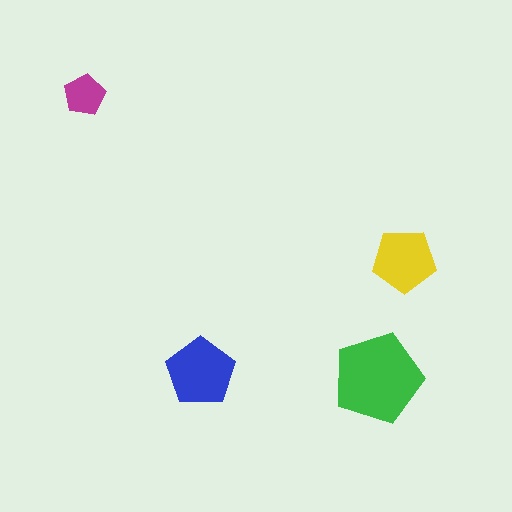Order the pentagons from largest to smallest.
the green one, the blue one, the yellow one, the magenta one.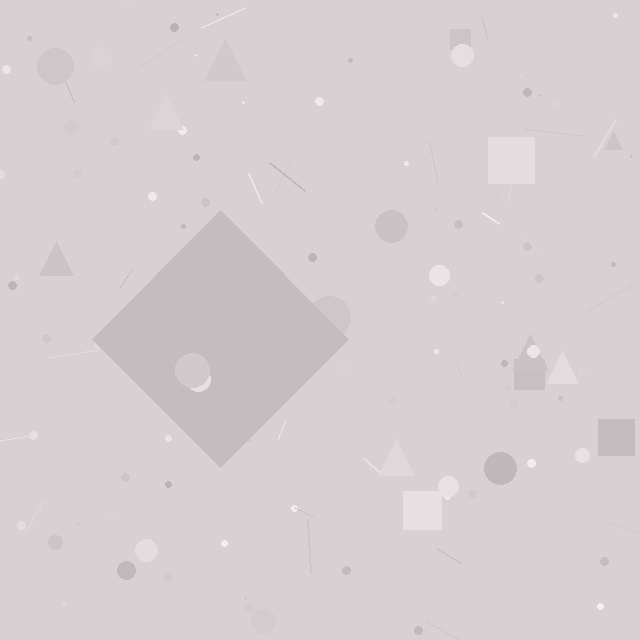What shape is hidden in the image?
A diamond is hidden in the image.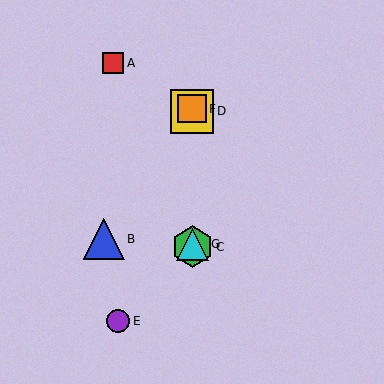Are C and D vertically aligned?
Yes, both are at x≈192.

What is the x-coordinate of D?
Object D is at x≈192.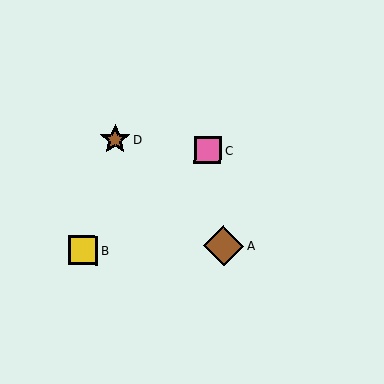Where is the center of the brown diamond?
The center of the brown diamond is at (224, 246).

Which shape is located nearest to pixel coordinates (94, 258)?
The yellow square (labeled B) at (83, 250) is nearest to that location.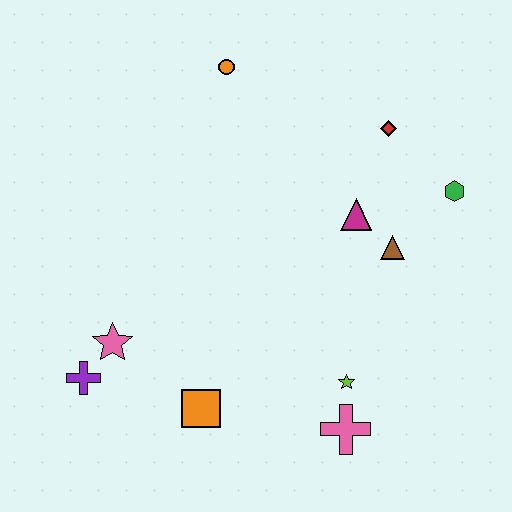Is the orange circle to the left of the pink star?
No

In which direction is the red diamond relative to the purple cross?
The red diamond is to the right of the purple cross.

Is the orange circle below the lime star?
No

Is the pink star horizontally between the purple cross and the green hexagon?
Yes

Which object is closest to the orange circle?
The red diamond is closest to the orange circle.